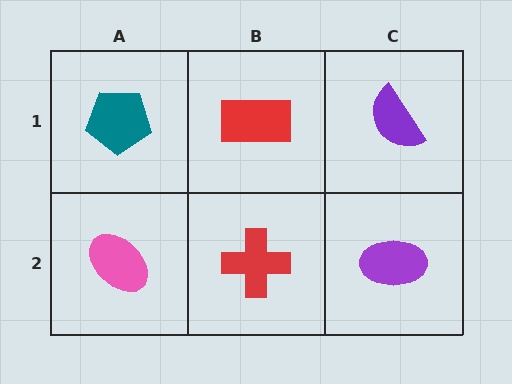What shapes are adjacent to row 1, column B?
A red cross (row 2, column B), a teal pentagon (row 1, column A), a purple semicircle (row 1, column C).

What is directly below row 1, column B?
A red cross.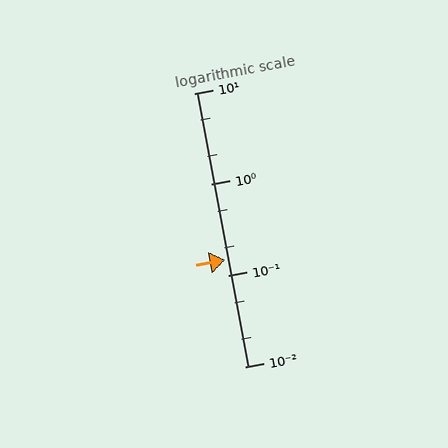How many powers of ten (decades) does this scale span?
The scale spans 3 decades, from 0.01 to 10.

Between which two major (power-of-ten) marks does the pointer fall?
The pointer is between 0.1 and 1.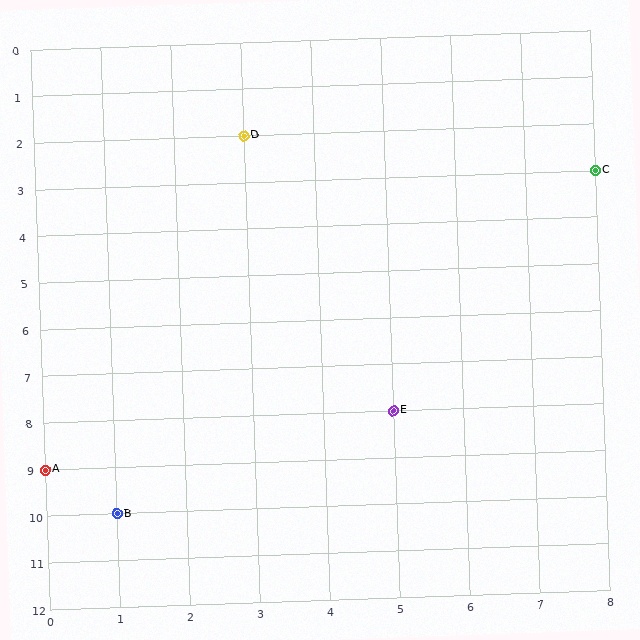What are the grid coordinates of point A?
Point A is at grid coordinates (0, 9).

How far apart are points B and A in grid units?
Points B and A are 1 column and 1 row apart (about 1.4 grid units diagonally).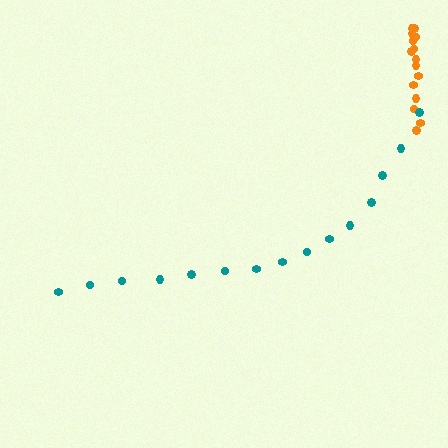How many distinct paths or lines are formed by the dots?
There are 2 distinct paths.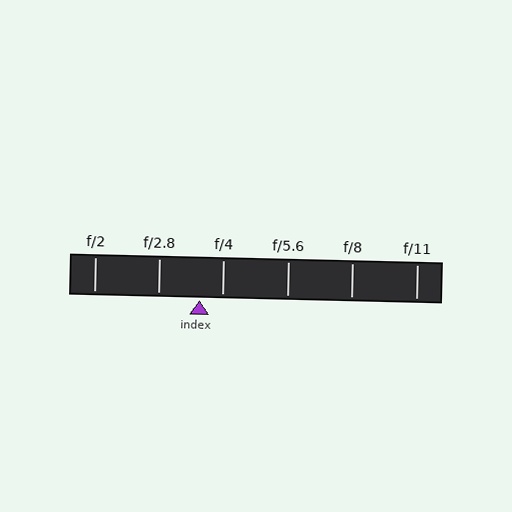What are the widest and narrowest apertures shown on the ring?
The widest aperture shown is f/2 and the narrowest is f/11.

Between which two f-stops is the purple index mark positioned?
The index mark is between f/2.8 and f/4.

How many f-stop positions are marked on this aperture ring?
There are 6 f-stop positions marked.